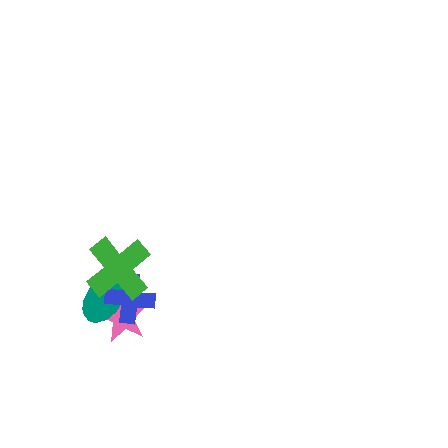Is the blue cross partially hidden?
Yes, it is partially covered by another shape.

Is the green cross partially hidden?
No, no other shape covers it.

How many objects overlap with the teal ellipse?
3 objects overlap with the teal ellipse.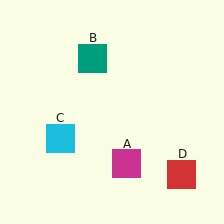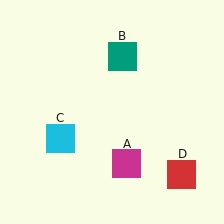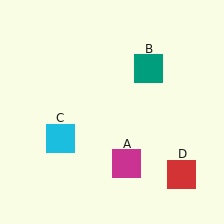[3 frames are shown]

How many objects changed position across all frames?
1 object changed position: teal square (object B).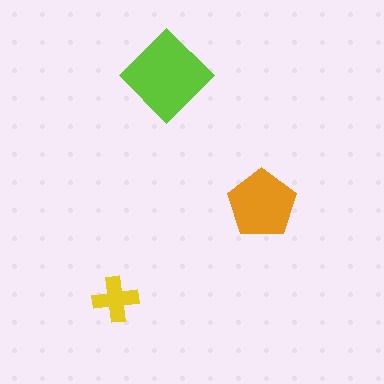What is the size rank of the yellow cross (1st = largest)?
3rd.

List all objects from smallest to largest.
The yellow cross, the orange pentagon, the lime diamond.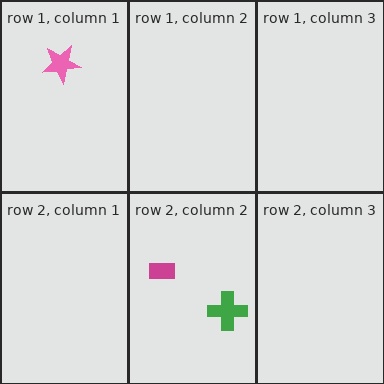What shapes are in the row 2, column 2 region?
The magenta rectangle, the green cross.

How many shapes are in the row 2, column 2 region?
2.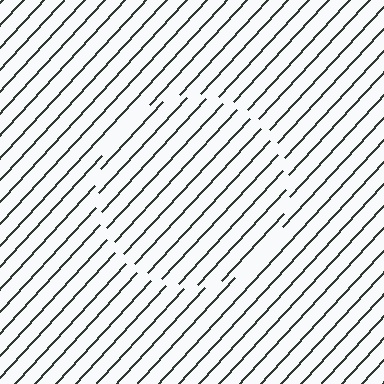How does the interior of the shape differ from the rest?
The interior of the shape contains the same grating, shifted by half a period — the contour is defined by the phase discontinuity where line-ends from the inner and outer gratings abut.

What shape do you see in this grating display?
An illusory circle. The interior of the shape contains the same grating, shifted by half a period — the contour is defined by the phase discontinuity where line-ends from the inner and outer gratings abut.